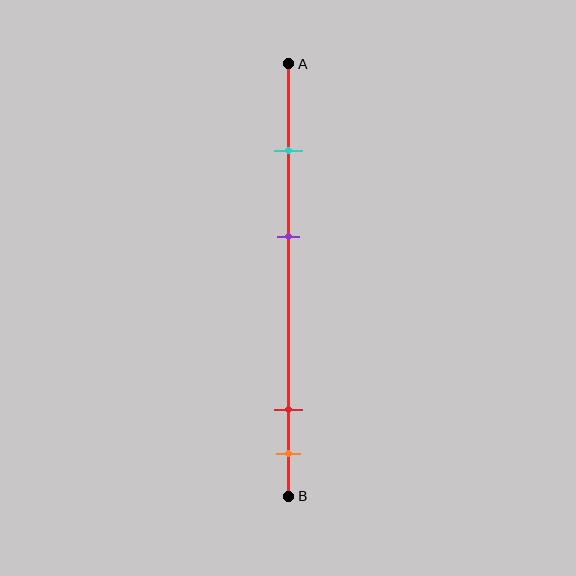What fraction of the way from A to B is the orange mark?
The orange mark is approximately 90% (0.9) of the way from A to B.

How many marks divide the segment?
There are 4 marks dividing the segment.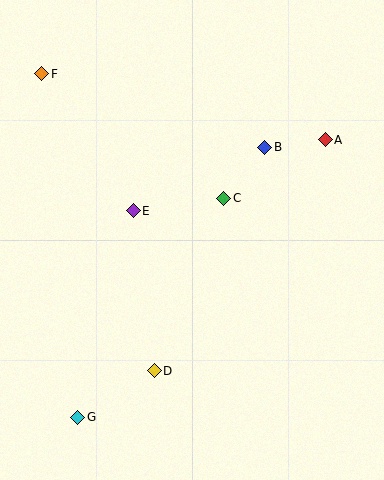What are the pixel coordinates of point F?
Point F is at (42, 74).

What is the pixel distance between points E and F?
The distance between E and F is 165 pixels.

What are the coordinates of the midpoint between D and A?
The midpoint between D and A is at (240, 255).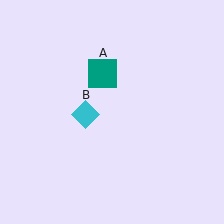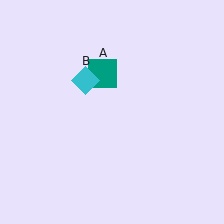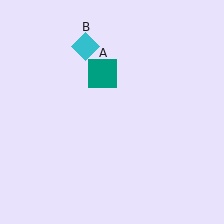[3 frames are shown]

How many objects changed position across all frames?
1 object changed position: cyan diamond (object B).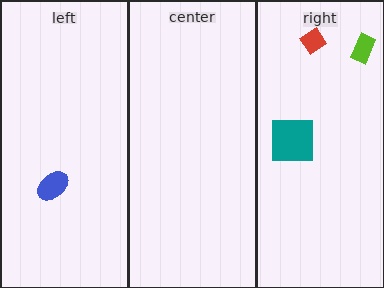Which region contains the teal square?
The right region.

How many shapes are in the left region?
1.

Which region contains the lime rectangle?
The right region.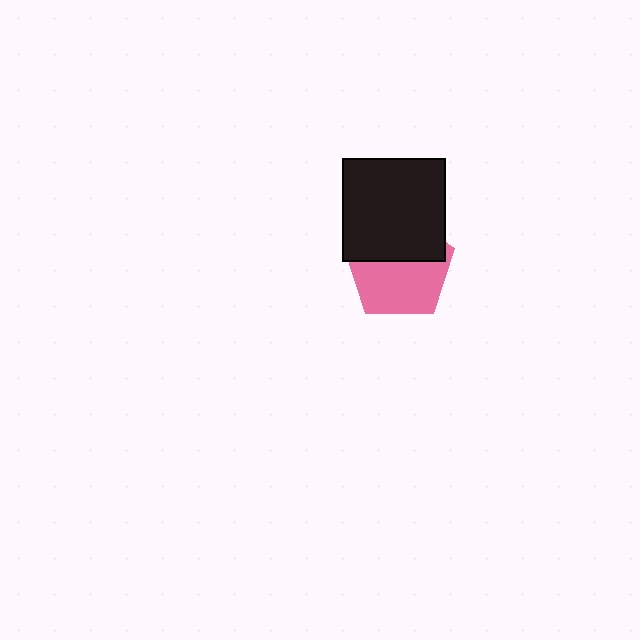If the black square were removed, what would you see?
You would see the complete pink pentagon.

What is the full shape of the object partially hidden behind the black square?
The partially hidden object is a pink pentagon.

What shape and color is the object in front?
The object in front is a black square.